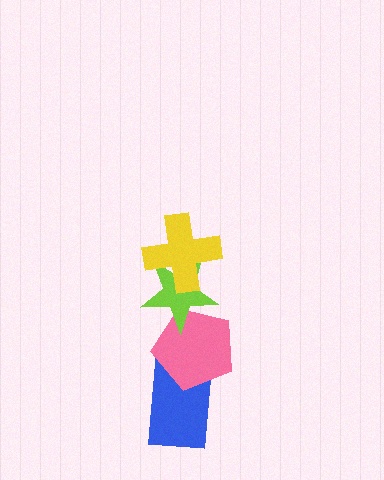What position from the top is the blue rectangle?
The blue rectangle is 4th from the top.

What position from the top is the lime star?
The lime star is 2nd from the top.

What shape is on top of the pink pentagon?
The lime star is on top of the pink pentagon.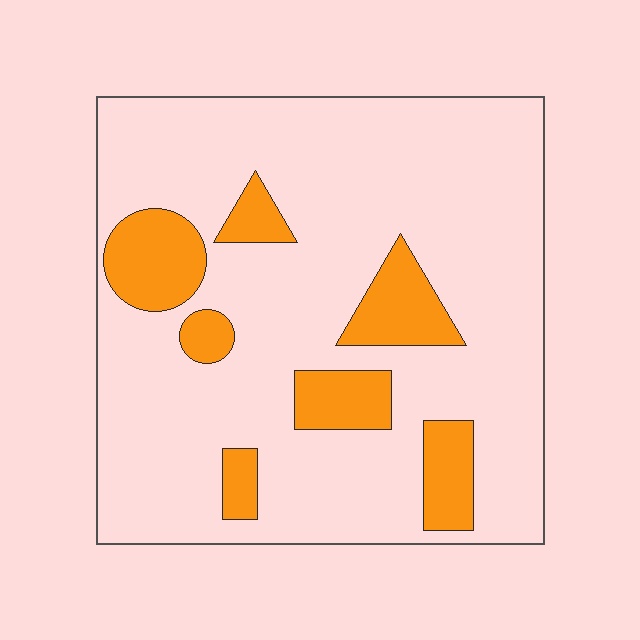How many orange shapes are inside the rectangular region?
7.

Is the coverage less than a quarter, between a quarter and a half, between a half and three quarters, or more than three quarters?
Less than a quarter.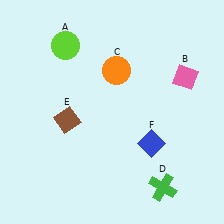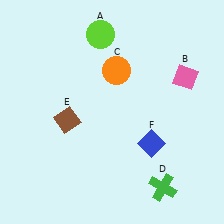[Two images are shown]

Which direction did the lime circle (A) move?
The lime circle (A) moved right.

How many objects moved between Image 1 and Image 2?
1 object moved between the two images.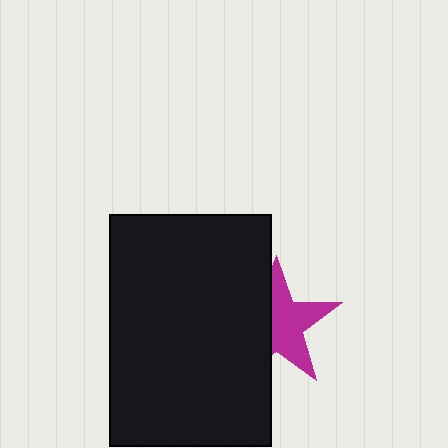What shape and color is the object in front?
The object in front is a black rectangle.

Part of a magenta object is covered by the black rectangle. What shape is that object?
It is a star.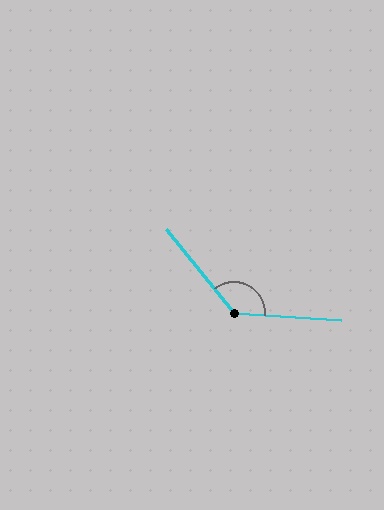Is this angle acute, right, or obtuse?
It is obtuse.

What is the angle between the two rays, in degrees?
Approximately 132 degrees.